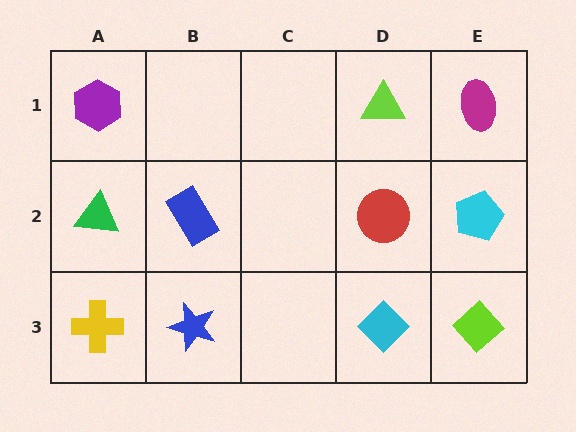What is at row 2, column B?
A blue rectangle.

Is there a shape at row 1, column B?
No, that cell is empty.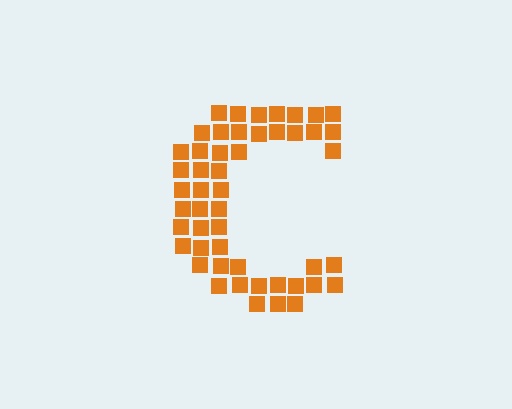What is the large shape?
The large shape is the letter C.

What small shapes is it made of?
It is made of small squares.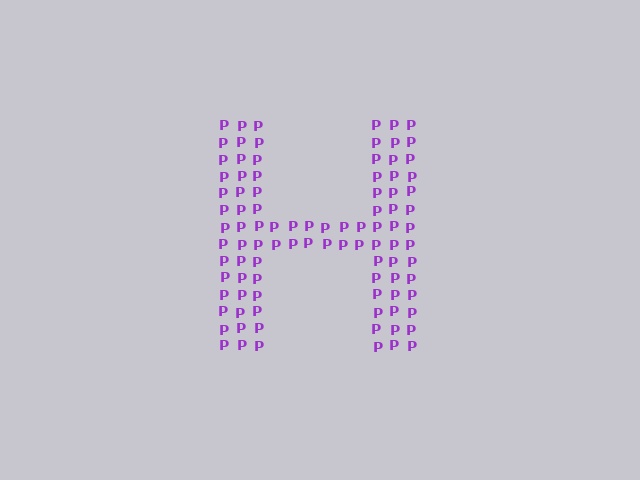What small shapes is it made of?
It is made of small letter P's.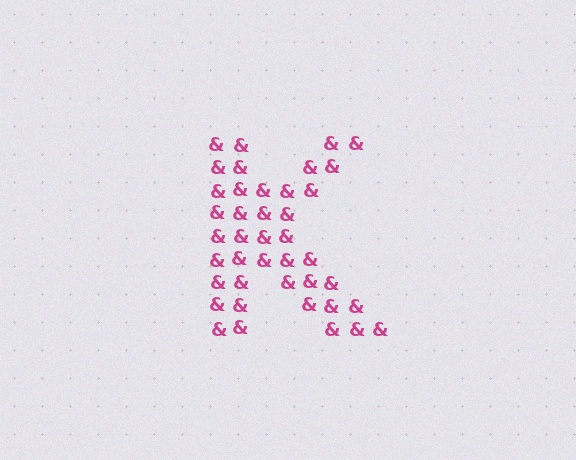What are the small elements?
The small elements are ampersands.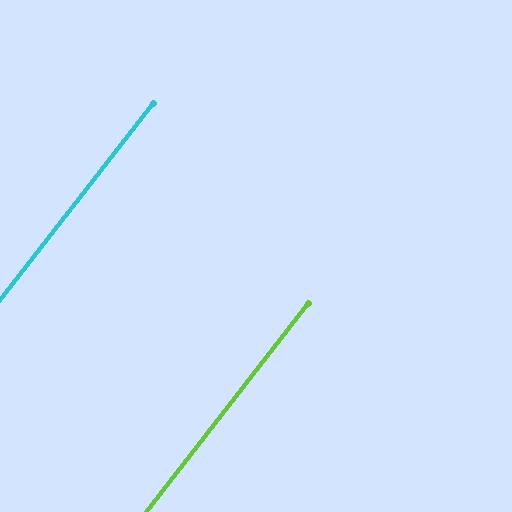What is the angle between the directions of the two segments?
Approximately 0 degrees.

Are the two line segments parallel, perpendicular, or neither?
Parallel — their directions differ by only 0.3°.